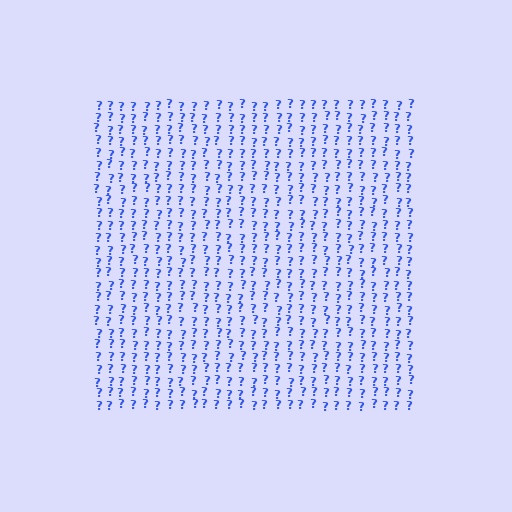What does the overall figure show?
The overall figure shows a square.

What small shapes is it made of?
It is made of small question marks.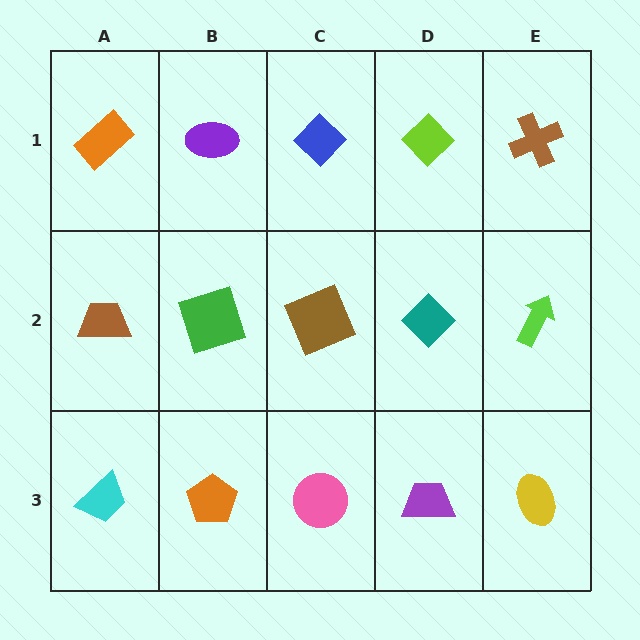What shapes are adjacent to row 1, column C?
A brown square (row 2, column C), a purple ellipse (row 1, column B), a lime diamond (row 1, column D).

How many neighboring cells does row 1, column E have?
2.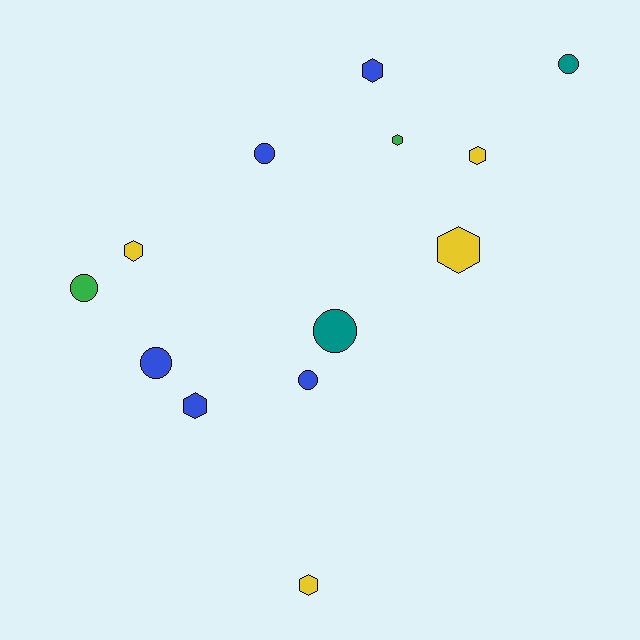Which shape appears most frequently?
Hexagon, with 7 objects.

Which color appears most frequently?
Blue, with 5 objects.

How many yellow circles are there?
There are no yellow circles.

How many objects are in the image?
There are 13 objects.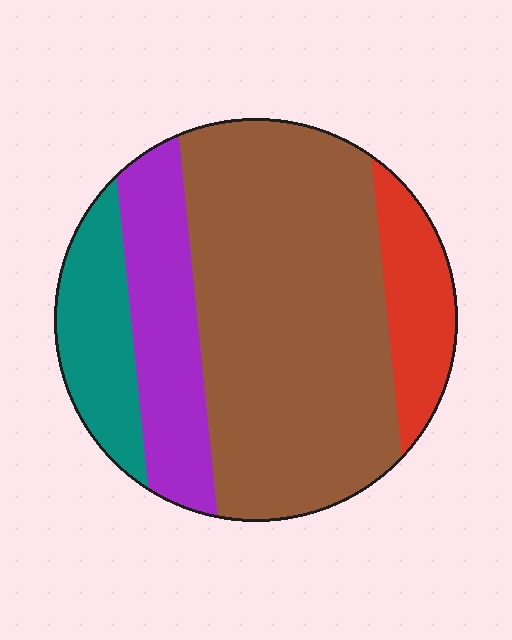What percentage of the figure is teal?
Teal covers 13% of the figure.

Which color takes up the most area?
Brown, at roughly 55%.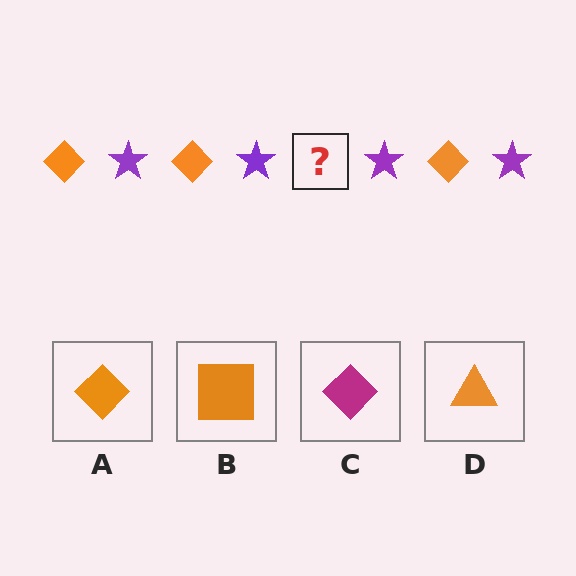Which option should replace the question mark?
Option A.